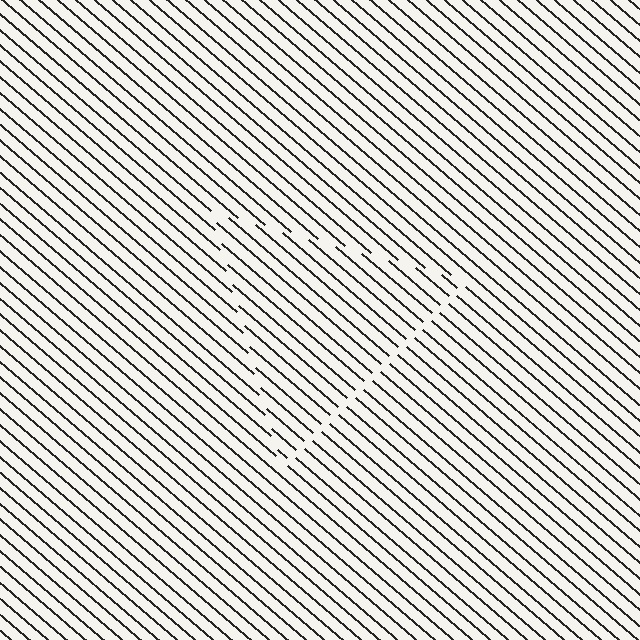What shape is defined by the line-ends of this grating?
An illusory triangle. The interior of the shape contains the same grating, shifted by half a period — the contour is defined by the phase discontinuity where line-ends from the inner and outer gratings abut.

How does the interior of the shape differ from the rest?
The interior of the shape contains the same grating, shifted by half a period — the contour is defined by the phase discontinuity where line-ends from the inner and outer gratings abut.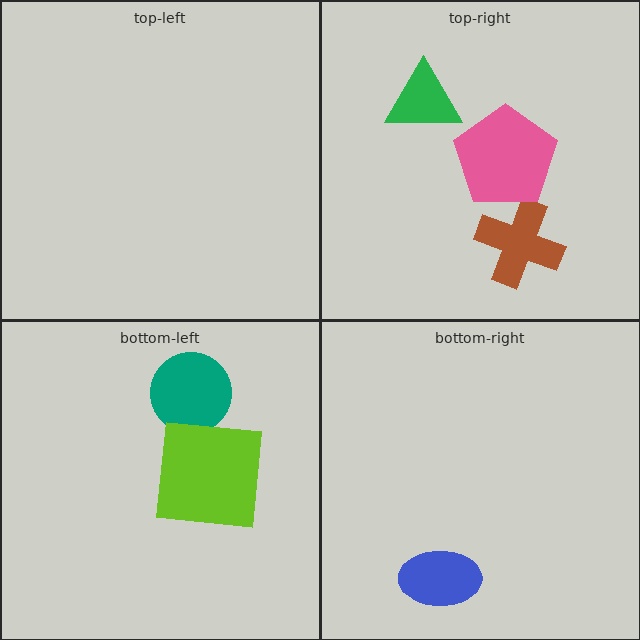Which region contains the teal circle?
The bottom-left region.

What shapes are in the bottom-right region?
The blue ellipse.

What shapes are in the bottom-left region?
The teal circle, the lime square.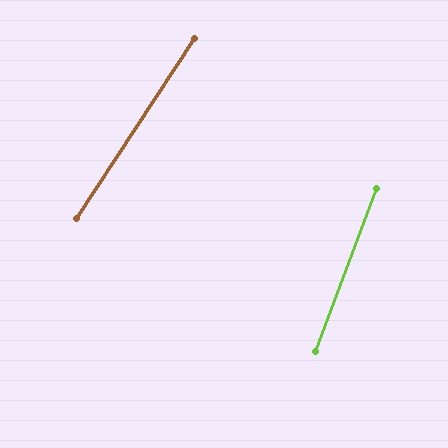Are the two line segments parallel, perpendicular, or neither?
Neither parallel nor perpendicular — they differ by about 13°.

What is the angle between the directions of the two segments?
Approximately 13 degrees.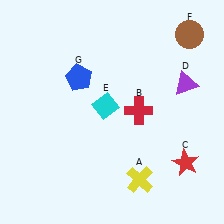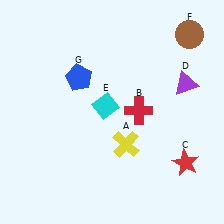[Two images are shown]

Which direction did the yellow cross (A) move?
The yellow cross (A) moved up.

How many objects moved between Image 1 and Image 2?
1 object moved between the two images.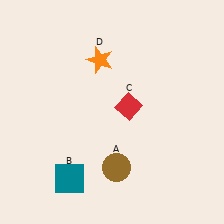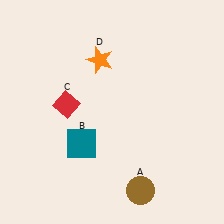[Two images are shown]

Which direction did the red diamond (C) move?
The red diamond (C) moved left.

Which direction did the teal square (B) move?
The teal square (B) moved up.